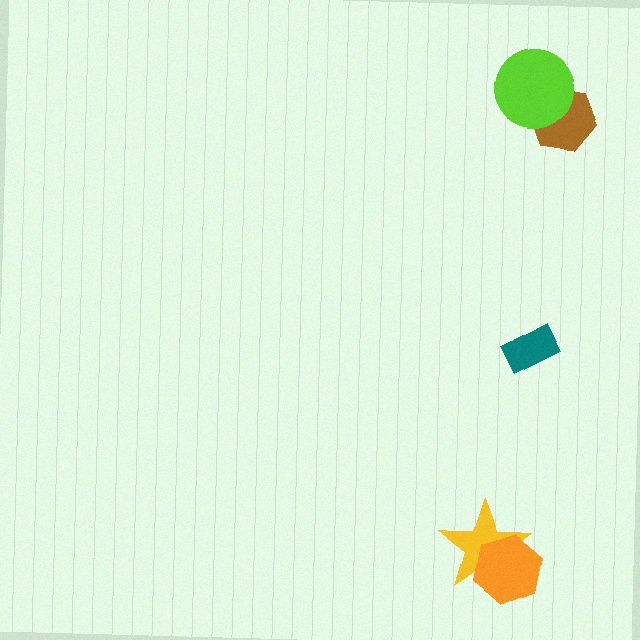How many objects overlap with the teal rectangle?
0 objects overlap with the teal rectangle.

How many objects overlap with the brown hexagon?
1 object overlaps with the brown hexagon.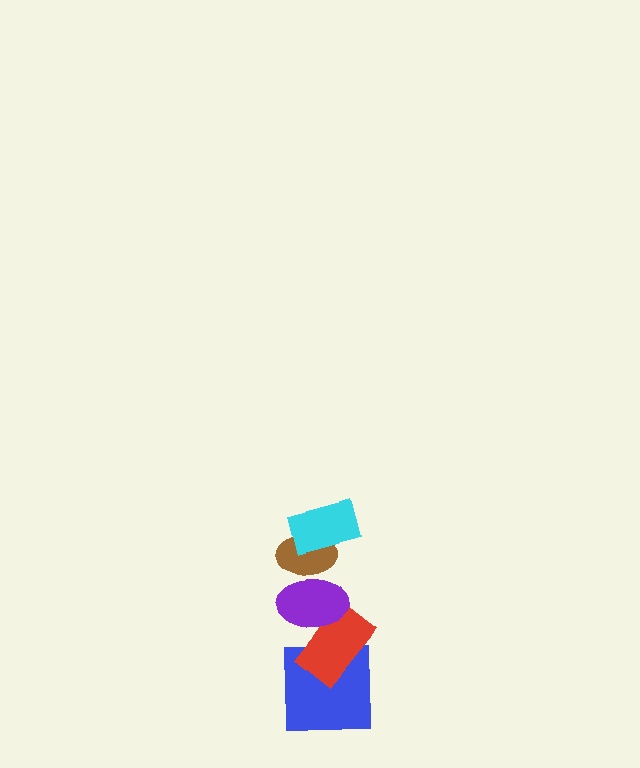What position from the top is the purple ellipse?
The purple ellipse is 3rd from the top.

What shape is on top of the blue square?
The red rectangle is on top of the blue square.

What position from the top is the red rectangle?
The red rectangle is 4th from the top.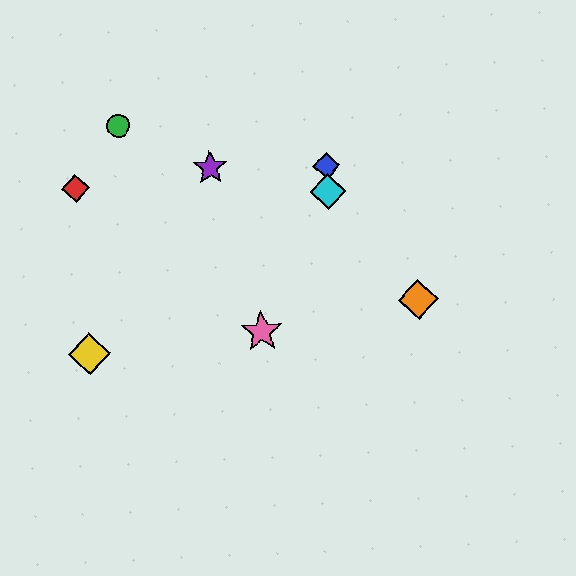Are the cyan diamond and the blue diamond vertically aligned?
Yes, both are at x≈328.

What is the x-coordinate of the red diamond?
The red diamond is at x≈75.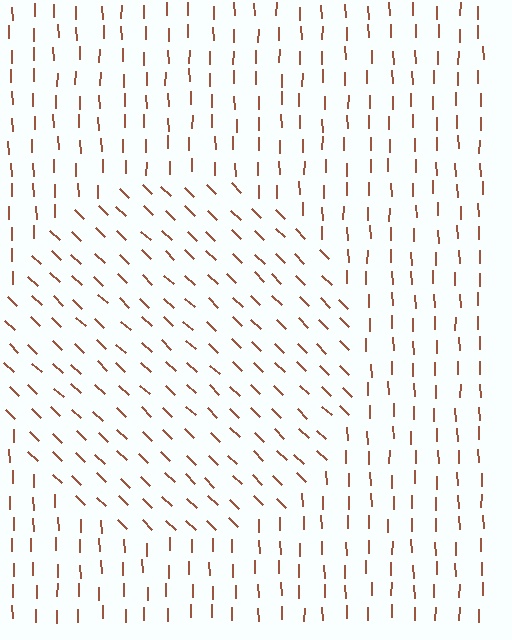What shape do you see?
I see a circle.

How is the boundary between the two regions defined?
The boundary is defined purely by a change in line orientation (approximately 45 degrees difference). All lines are the same color and thickness.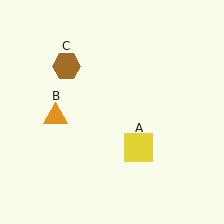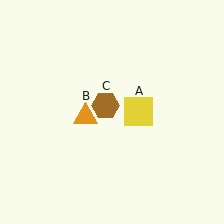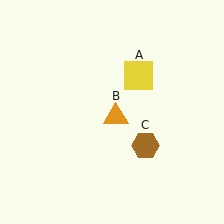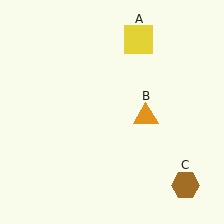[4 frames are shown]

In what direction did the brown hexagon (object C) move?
The brown hexagon (object C) moved down and to the right.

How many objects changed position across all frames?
3 objects changed position: yellow square (object A), orange triangle (object B), brown hexagon (object C).